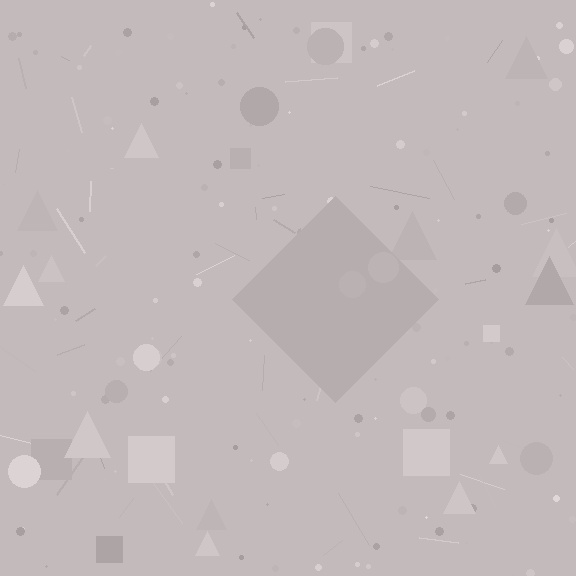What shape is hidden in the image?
A diamond is hidden in the image.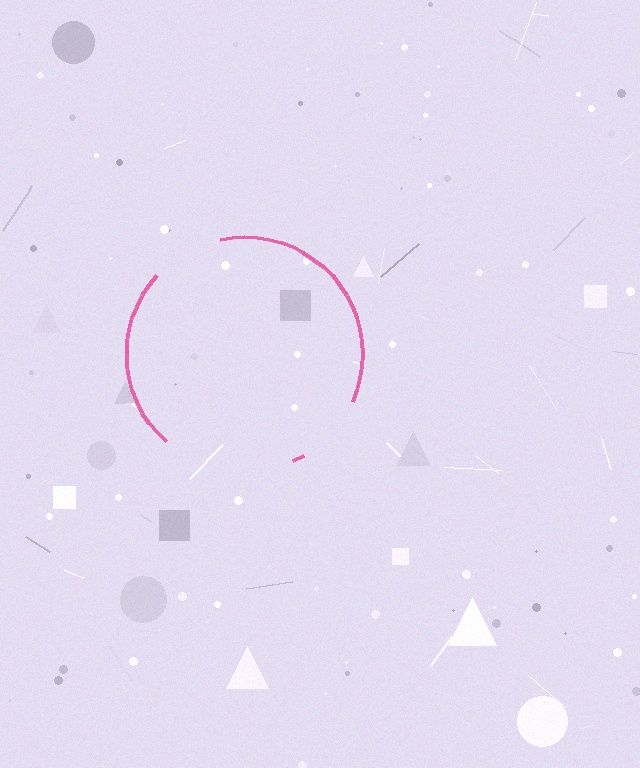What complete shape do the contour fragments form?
The contour fragments form a circle.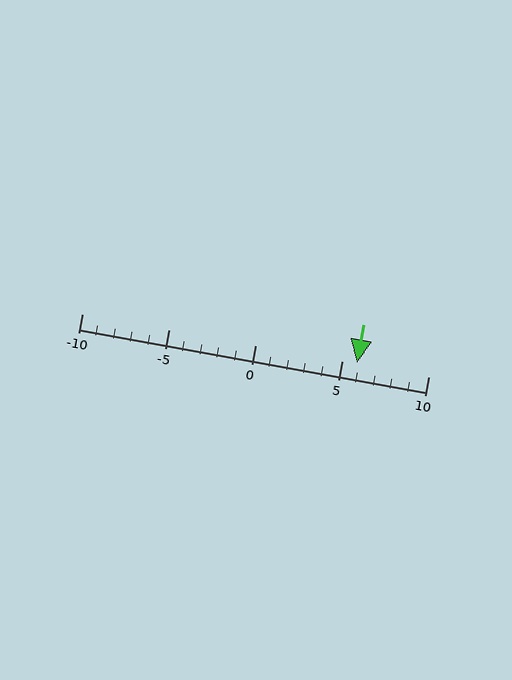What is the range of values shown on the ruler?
The ruler shows values from -10 to 10.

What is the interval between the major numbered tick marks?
The major tick marks are spaced 5 units apart.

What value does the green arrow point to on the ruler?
The green arrow points to approximately 6.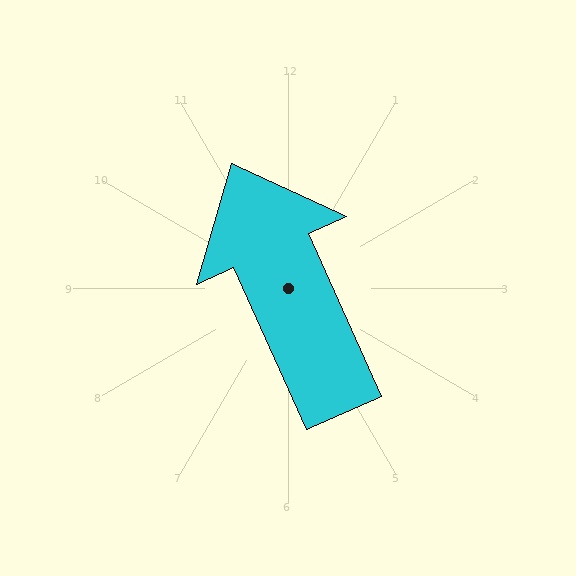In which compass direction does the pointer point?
Northwest.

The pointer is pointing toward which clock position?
Roughly 11 o'clock.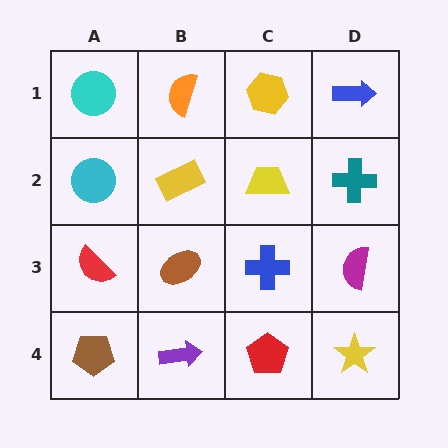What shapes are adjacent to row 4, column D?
A magenta semicircle (row 3, column D), a red pentagon (row 4, column C).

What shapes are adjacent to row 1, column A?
A cyan circle (row 2, column A), an orange semicircle (row 1, column B).